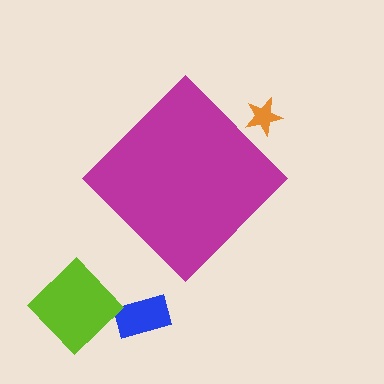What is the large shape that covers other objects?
A magenta diamond.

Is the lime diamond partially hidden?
No, the lime diamond is fully visible.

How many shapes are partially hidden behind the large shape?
1 shape is partially hidden.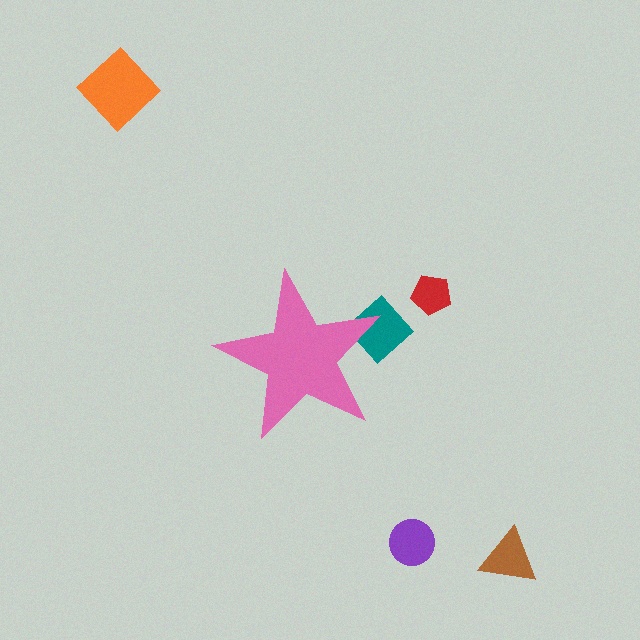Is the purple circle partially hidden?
No, the purple circle is fully visible.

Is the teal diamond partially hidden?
Yes, the teal diamond is partially hidden behind the pink star.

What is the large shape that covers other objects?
A pink star.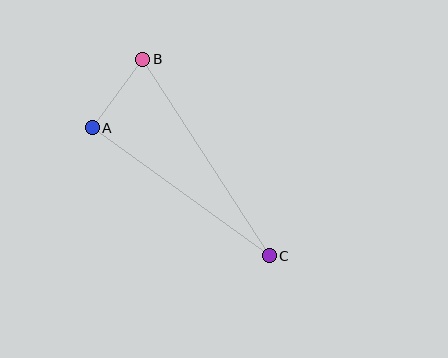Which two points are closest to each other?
Points A and B are closest to each other.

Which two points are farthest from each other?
Points B and C are farthest from each other.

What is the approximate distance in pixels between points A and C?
The distance between A and C is approximately 218 pixels.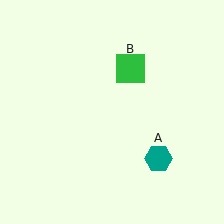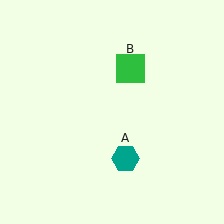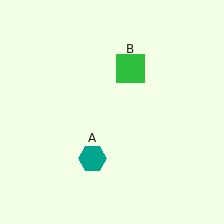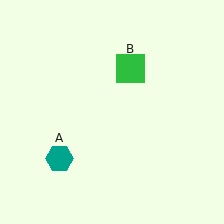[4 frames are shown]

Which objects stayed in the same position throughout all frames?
Green square (object B) remained stationary.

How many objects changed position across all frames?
1 object changed position: teal hexagon (object A).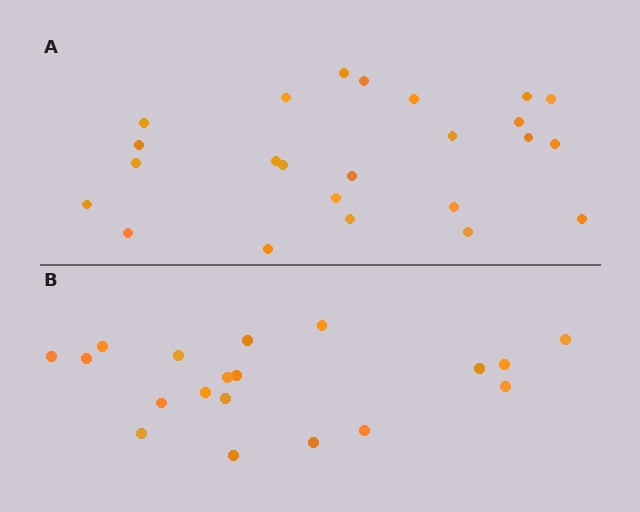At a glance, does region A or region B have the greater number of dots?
Region A (the top region) has more dots.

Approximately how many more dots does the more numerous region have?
Region A has about 5 more dots than region B.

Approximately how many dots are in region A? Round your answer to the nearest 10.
About 20 dots. (The exact count is 24, which rounds to 20.)